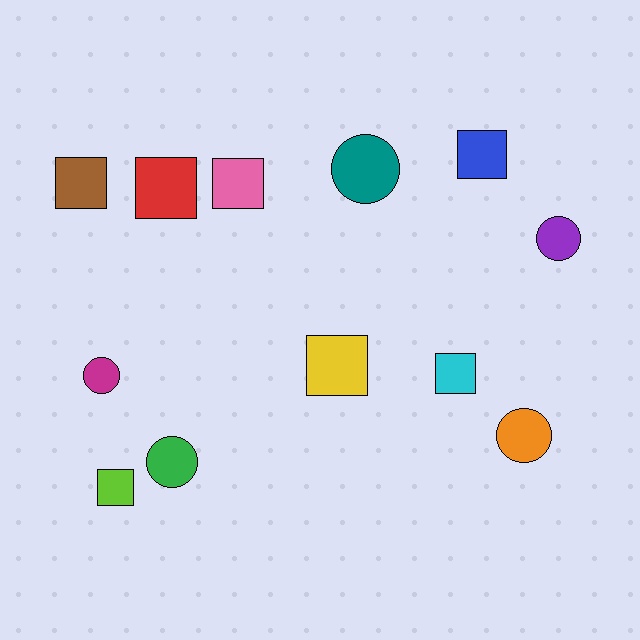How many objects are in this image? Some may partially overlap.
There are 12 objects.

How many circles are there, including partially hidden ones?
There are 5 circles.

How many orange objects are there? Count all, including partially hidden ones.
There is 1 orange object.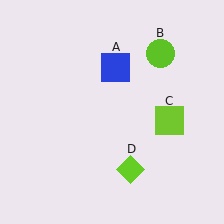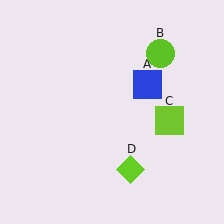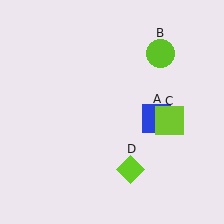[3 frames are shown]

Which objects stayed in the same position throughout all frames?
Lime circle (object B) and lime square (object C) and lime diamond (object D) remained stationary.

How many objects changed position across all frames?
1 object changed position: blue square (object A).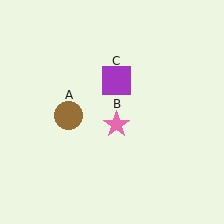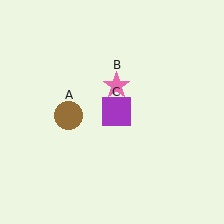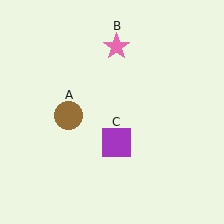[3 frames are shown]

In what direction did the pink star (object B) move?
The pink star (object B) moved up.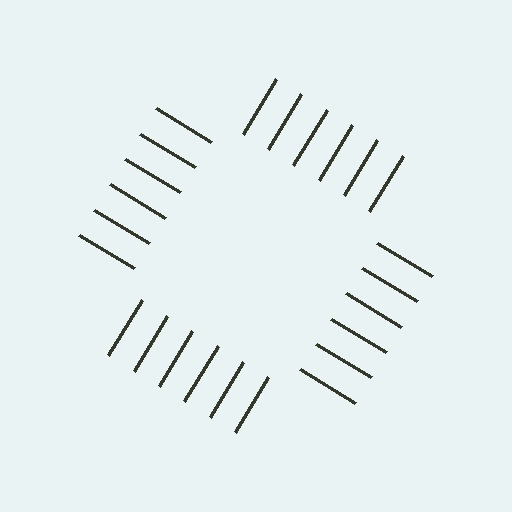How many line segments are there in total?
24 — 6 along each of the 4 edges.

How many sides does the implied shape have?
4 sides — the line-ends trace a square.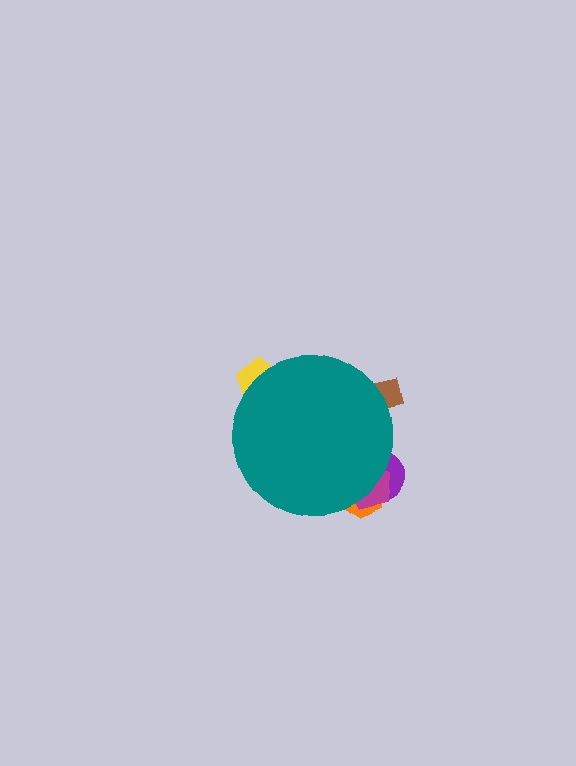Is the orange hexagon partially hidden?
Yes, the orange hexagon is partially hidden behind the teal circle.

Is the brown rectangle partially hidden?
Yes, the brown rectangle is partially hidden behind the teal circle.